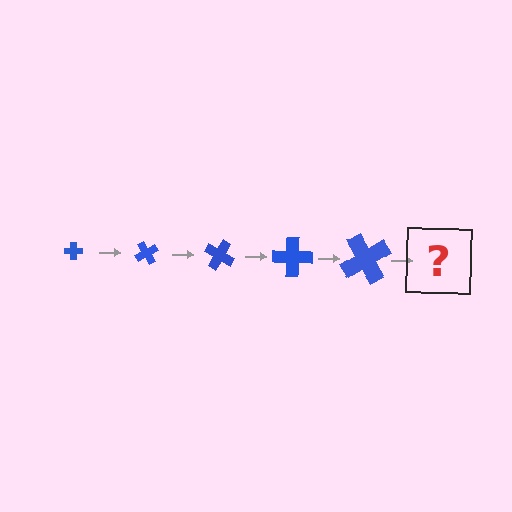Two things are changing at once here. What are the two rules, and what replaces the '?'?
The two rules are that the cross grows larger each step and it rotates 60 degrees each step. The '?' should be a cross, larger than the previous one and rotated 300 degrees from the start.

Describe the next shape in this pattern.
It should be a cross, larger than the previous one and rotated 300 degrees from the start.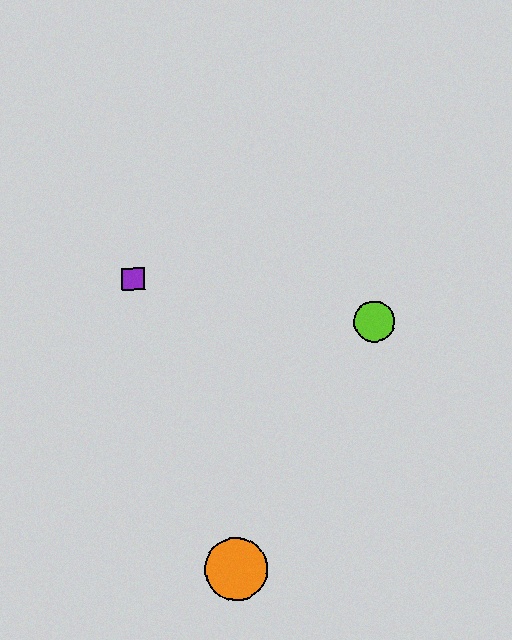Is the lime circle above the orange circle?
Yes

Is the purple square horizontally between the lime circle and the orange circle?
No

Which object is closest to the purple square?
The lime circle is closest to the purple square.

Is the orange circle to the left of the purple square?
No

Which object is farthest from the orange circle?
The purple square is farthest from the orange circle.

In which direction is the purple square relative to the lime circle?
The purple square is to the left of the lime circle.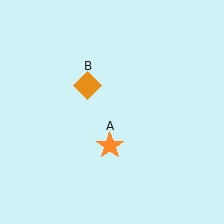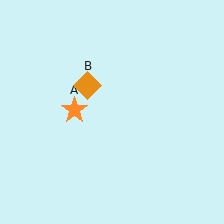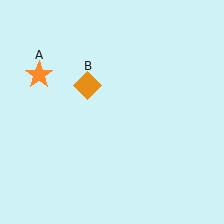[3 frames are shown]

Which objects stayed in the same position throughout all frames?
Orange diamond (object B) remained stationary.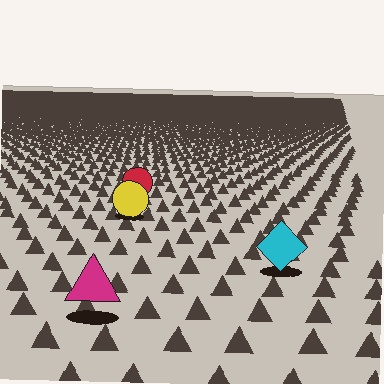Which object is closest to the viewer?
The magenta triangle is closest. The texture marks near it are larger and more spread out.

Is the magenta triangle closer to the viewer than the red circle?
Yes. The magenta triangle is closer — you can tell from the texture gradient: the ground texture is coarser near it.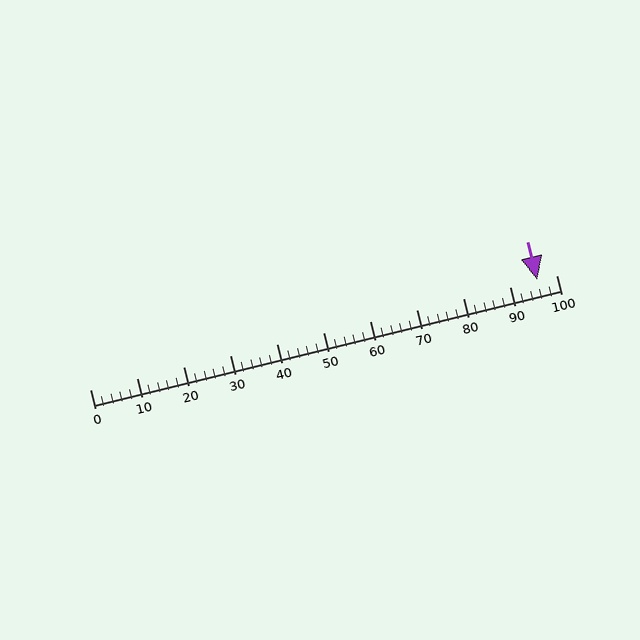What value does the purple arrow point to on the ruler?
The purple arrow points to approximately 96.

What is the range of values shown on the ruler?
The ruler shows values from 0 to 100.